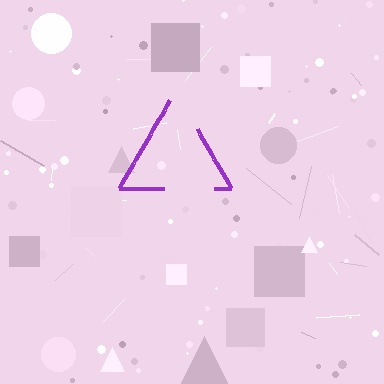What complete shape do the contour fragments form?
The contour fragments form a triangle.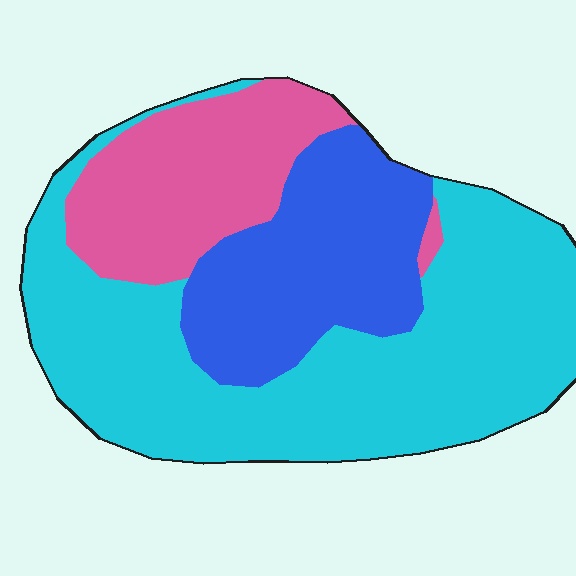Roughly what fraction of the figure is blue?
Blue takes up less than a quarter of the figure.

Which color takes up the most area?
Cyan, at roughly 55%.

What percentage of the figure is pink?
Pink takes up about one fifth (1/5) of the figure.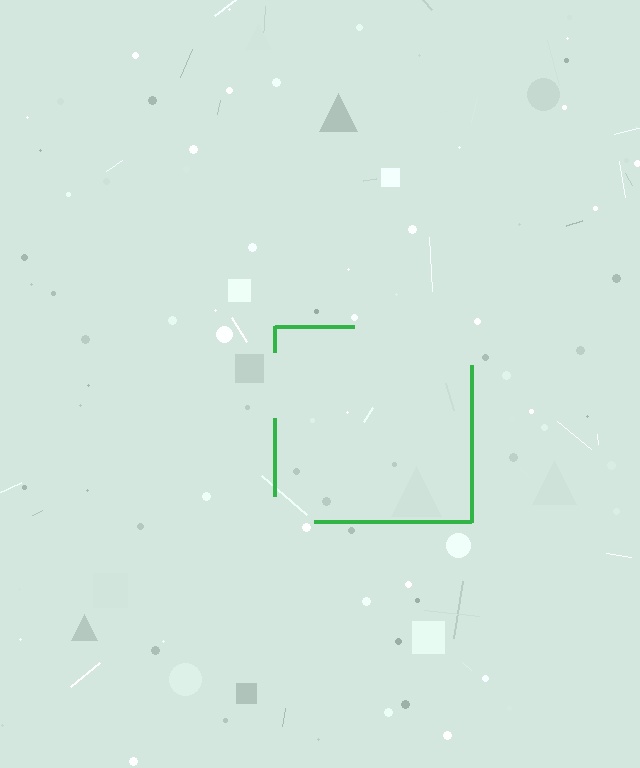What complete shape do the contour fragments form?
The contour fragments form a square.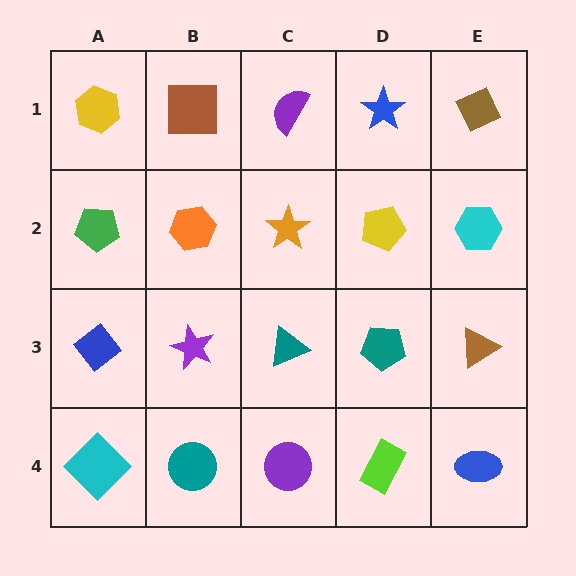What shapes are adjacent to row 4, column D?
A teal pentagon (row 3, column D), a purple circle (row 4, column C), a blue ellipse (row 4, column E).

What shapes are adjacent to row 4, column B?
A purple star (row 3, column B), a cyan diamond (row 4, column A), a purple circle (row 4, column C).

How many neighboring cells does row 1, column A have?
2.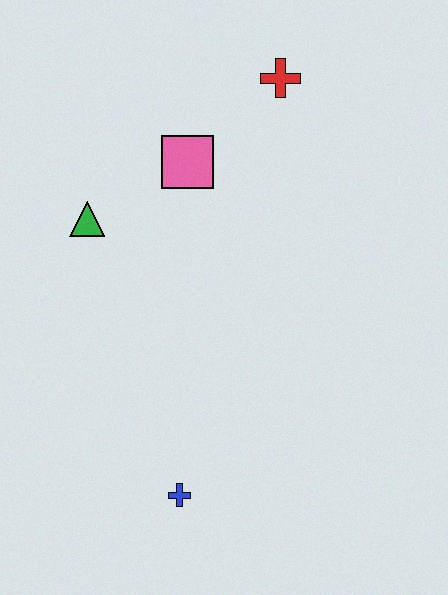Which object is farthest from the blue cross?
The red cross is farthest from the blue cross.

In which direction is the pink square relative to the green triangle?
The pink square is to the right of the green triangle.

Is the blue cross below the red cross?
Yes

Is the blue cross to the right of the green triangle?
Yes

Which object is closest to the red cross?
The pink square is closest to the red cross.